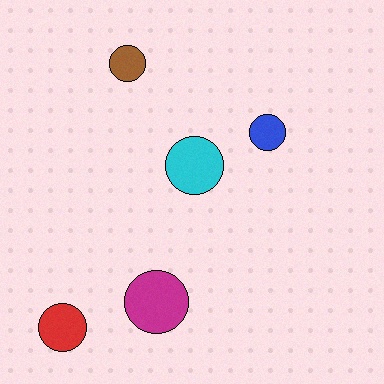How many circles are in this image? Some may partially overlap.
There are 5 circles.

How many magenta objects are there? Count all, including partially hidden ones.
There is 1 magenta object.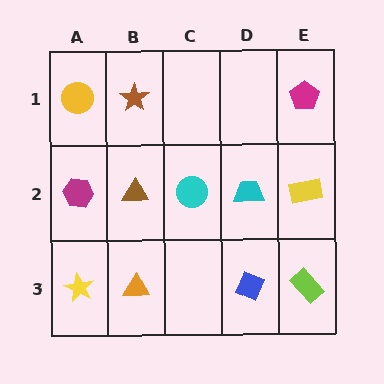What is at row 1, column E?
A magenta pentagon.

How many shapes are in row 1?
3 shapes.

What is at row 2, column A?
A magenta hexagon.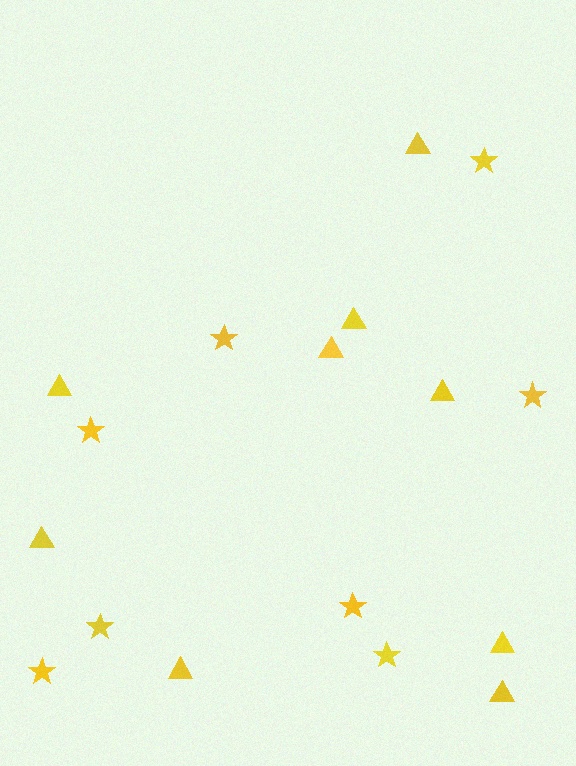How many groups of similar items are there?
There are 2 groups: one group of stars (8) and one group of triangles (9).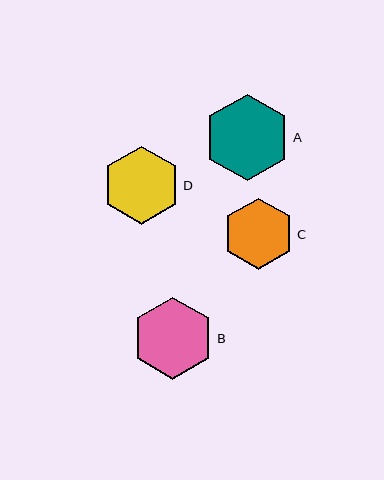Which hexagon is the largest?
Hexagon A is the largest with a size of approximately 86 pixels.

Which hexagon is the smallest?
Hexagon C is the smallest with a size of approximately 71 pixels.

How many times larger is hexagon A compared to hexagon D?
Hexagon A is approximately 1.1 times the size of hexagon D.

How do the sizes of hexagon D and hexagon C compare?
Hexagon D and hexagon C are approximately the same size.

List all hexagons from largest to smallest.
From largest to smallest: A, B, D, C.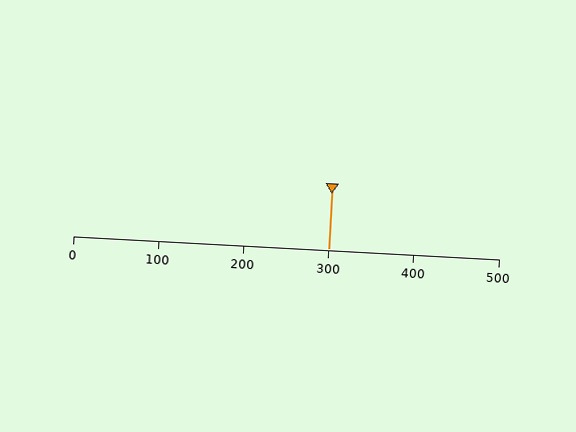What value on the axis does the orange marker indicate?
The marker indicates approximately 300.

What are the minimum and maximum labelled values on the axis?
The axis runs from 0 to 500.